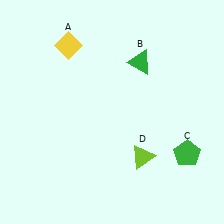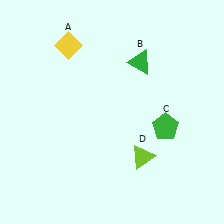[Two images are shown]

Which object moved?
The green pentagon (C) moved up.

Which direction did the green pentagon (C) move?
The green pentagon (C) moved up.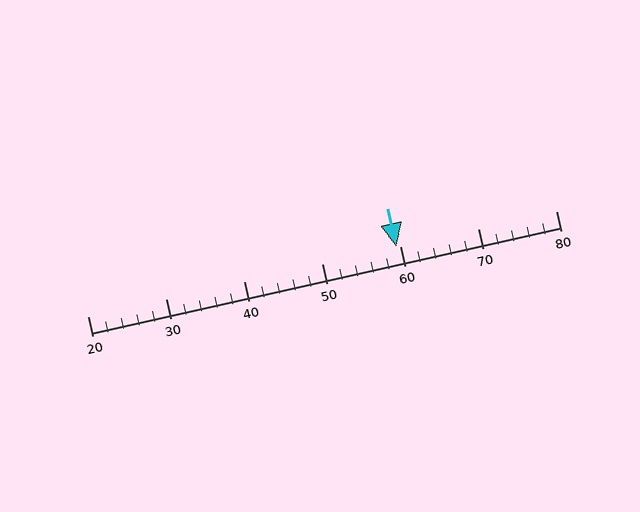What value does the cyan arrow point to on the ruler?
The cyan arrow points to approximately 60.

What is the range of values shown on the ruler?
The ruler shows values from 20 to 80.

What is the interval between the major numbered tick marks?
The major tick marks are spaced 10 units apart.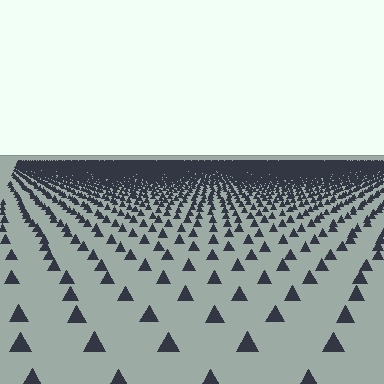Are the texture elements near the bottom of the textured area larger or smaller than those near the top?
Larger. Near the bottom, elements are closer to the viewer and appear at a bigger on-screen size.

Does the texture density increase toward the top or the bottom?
Density increases toward the top.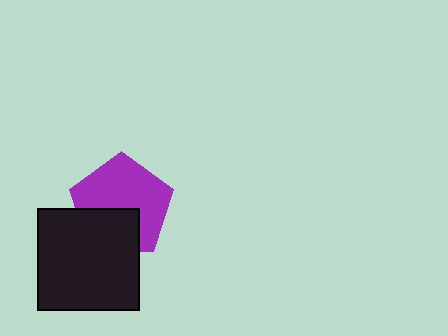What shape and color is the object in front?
The object in front is a black square.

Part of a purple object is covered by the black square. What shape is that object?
It is a pentagon.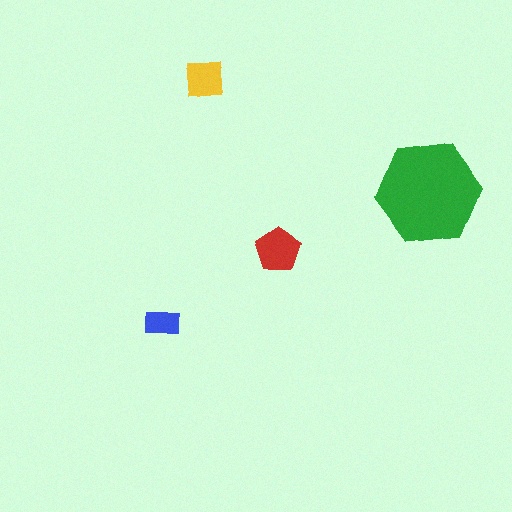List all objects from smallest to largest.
The blue rectangle, the yellow square, the red pentagon, the green hexagon.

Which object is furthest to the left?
The blue rectangle is leftmost.